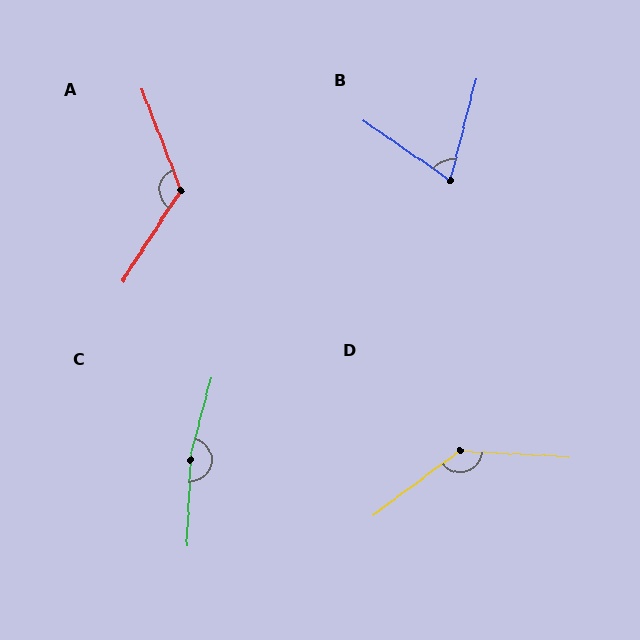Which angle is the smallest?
B, at approximately 70 degrees.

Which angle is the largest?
C, at approximately 167 degrees.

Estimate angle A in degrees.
Approximately 126 degrees.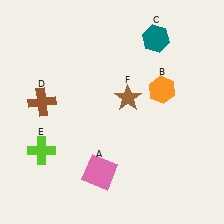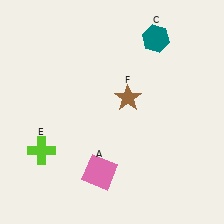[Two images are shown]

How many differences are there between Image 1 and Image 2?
There are 2 differences between the two images.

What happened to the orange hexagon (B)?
The orange hexagon (B) was removed in Image 2. It was in the top-right area of Image 1.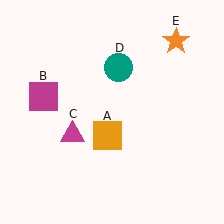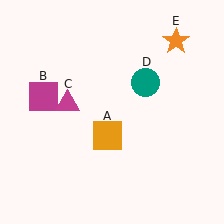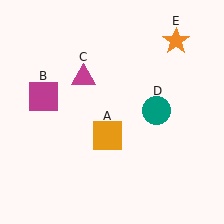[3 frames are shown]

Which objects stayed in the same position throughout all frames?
Orange square (object A) and magenta square (object B) and orange star (object E) remained stationary.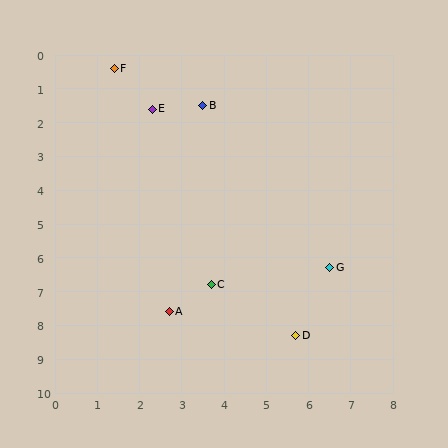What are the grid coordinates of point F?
Point F is at approximately (1.4, 0.4).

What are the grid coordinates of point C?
Point C is at approximately (3.7, 6.8).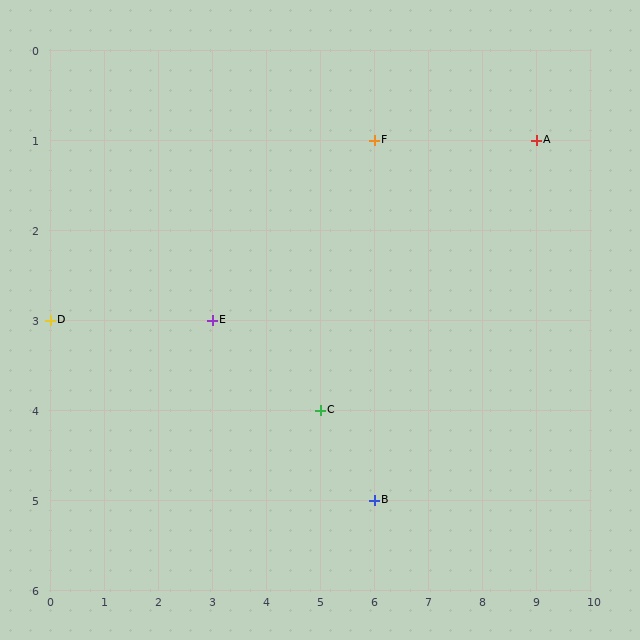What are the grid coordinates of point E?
Point E is at grid coordinates (3, 3).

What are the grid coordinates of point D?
Point D is at grid coordinates (0, 3).